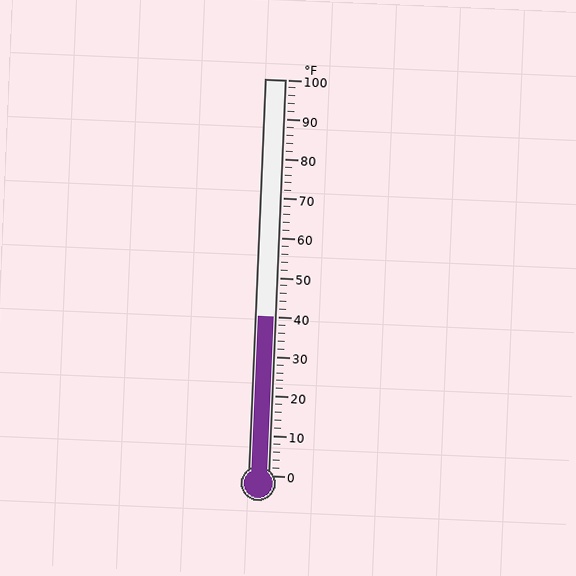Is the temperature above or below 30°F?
The temperature is above 30°F.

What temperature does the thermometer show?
The thermometer shows approximately 40°F.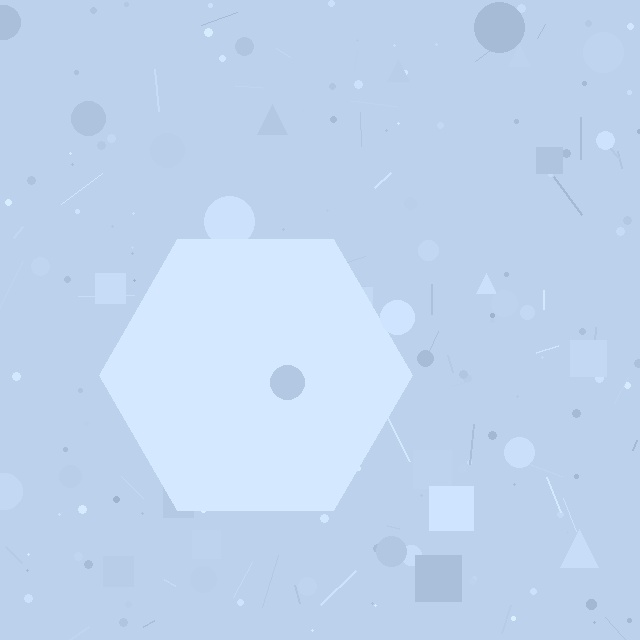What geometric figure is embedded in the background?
A hexagon is embedded in the background.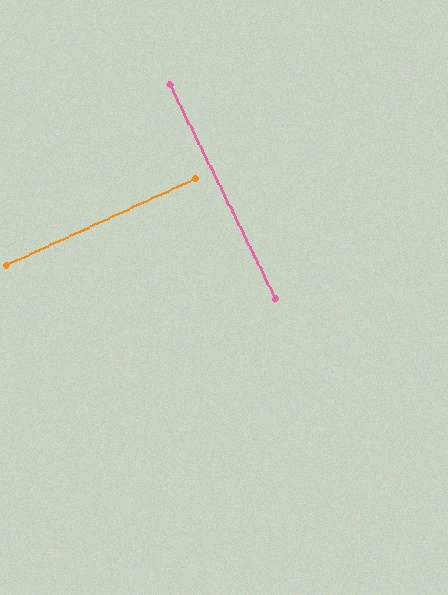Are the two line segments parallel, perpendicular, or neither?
Perpendicular — they meet at approximately 88°.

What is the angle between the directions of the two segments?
Approximately 88 degrees.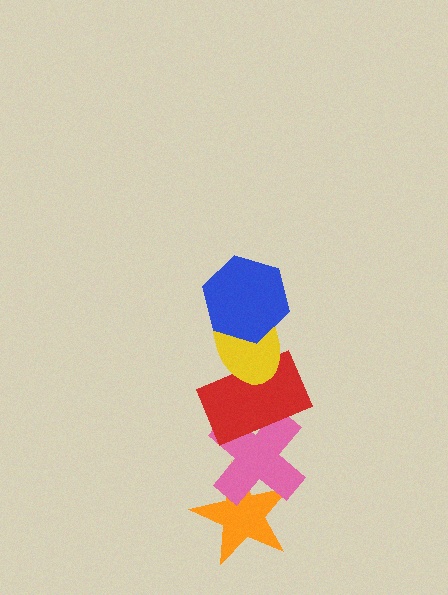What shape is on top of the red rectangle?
The yellow ellipse is on top of the red rectangle.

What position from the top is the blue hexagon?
The blue hexagon is 1st from the top.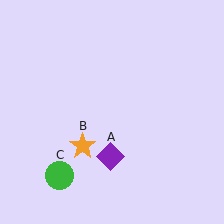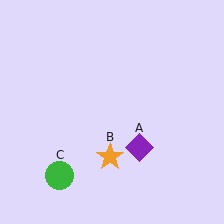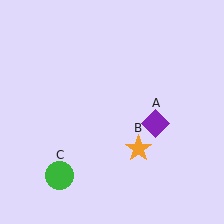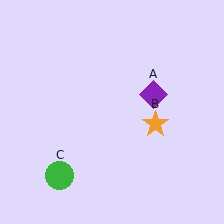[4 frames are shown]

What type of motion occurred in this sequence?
The purple diamond (object A), orange star (object B) rotated counterclockwise around the center of the scene.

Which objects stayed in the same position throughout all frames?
Green circle (object C) remained stationary.